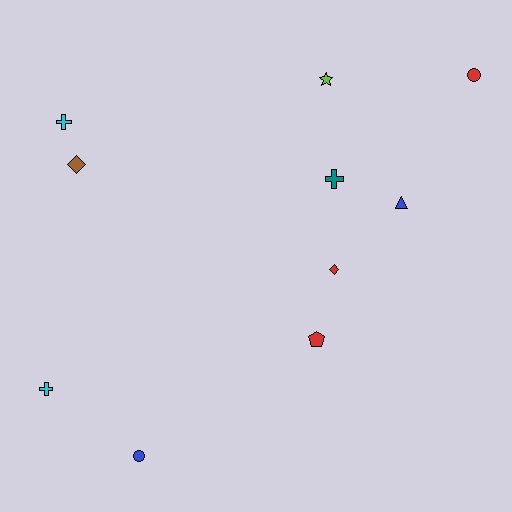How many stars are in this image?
There is 1 star.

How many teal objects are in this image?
There is 1 teal object.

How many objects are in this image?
There are 10 objects.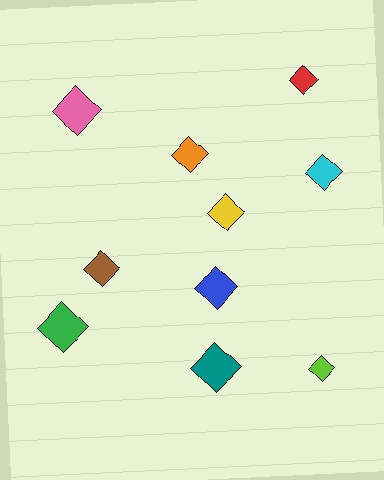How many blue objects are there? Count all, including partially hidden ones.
There is 1 blue object.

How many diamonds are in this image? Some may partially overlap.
There are 10 diamonds.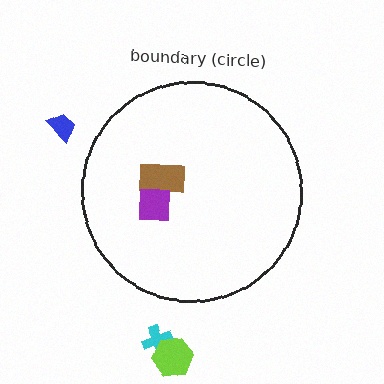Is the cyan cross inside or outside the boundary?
Outside.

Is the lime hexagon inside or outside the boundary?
Outside.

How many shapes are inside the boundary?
2 inside, 3 outside.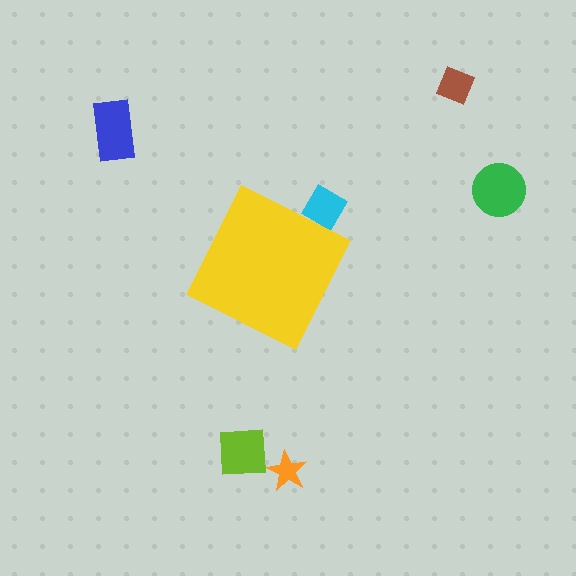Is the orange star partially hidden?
No, the orange star is fully visible.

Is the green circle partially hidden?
No, the green circle is fully visible.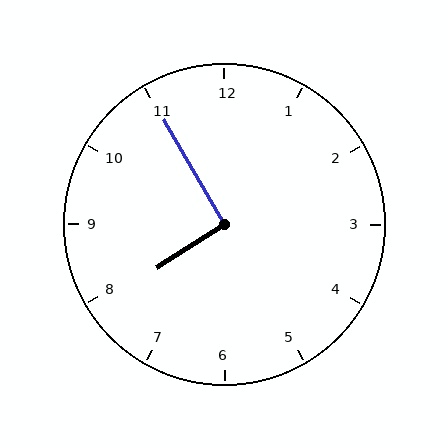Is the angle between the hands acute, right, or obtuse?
It is right.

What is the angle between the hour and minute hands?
Approximately 92 degrees.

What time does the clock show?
7:55.